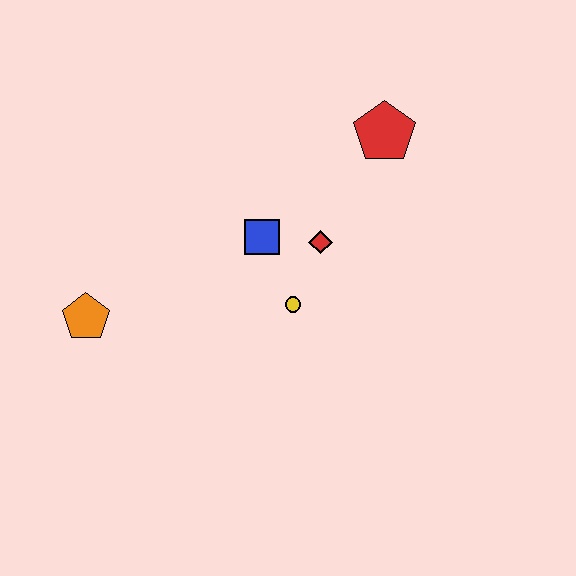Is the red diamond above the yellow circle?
Yes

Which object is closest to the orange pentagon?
The blue square is closest to the orange pentagon.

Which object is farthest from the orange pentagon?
The red pentagon is farthest from the orange pentagon.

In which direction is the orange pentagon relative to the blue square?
The orange pentagon is to the left of the blue square.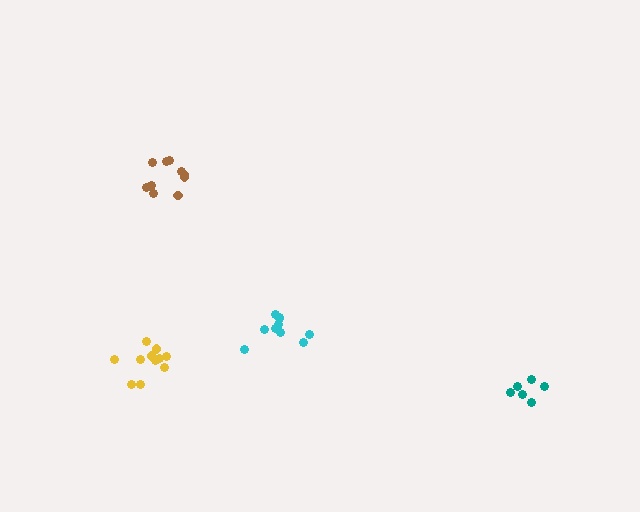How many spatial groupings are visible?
There are 4 spatial groupings.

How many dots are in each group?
Group 1: 6 dots, Group 2: 11 dots, Group 3: 10 dots, Group 4: 10 dots (37 total).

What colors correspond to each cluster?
The clusters are colored: teal, yellow, cyan, brown.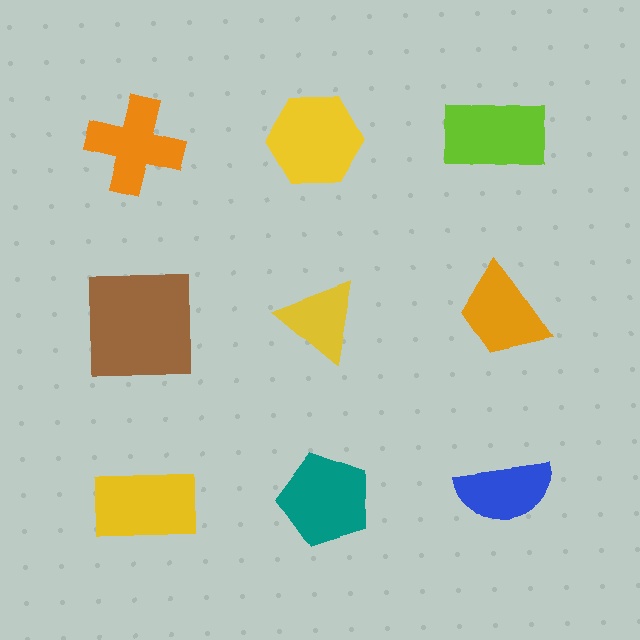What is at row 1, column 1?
An orange cross.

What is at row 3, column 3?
A blue semicircle.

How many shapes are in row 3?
3 shapes.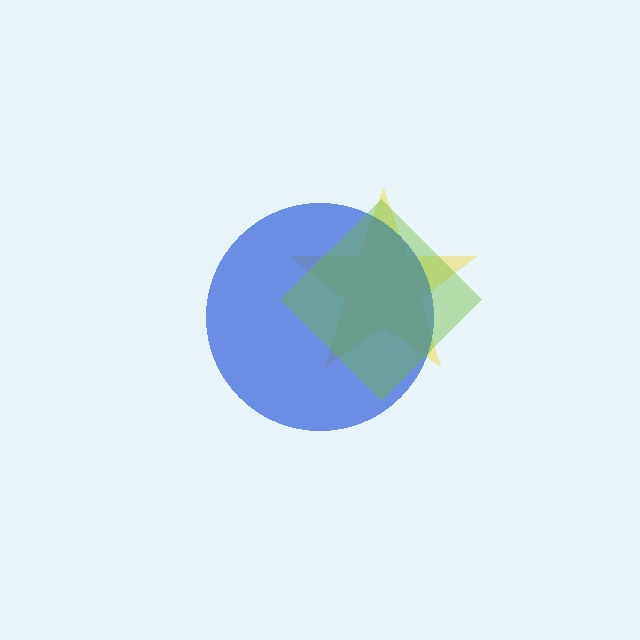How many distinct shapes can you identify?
There are 3 distinct shapes: a yellow star, a blue circle, a lime diamond.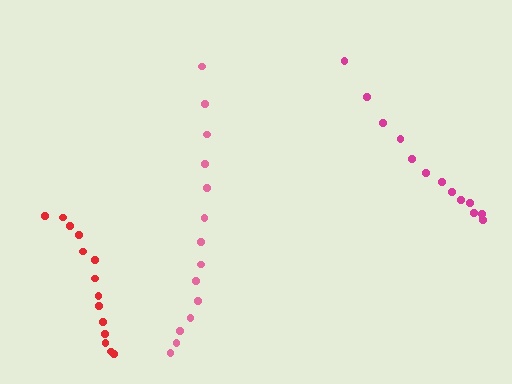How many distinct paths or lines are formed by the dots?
There are 3 distinct paths.